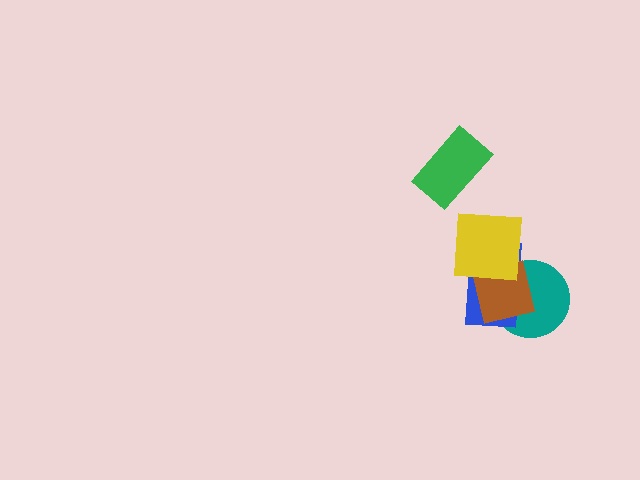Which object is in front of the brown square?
The yellow square is in front of the brown square.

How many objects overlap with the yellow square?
2 objects overlap with the yellow square.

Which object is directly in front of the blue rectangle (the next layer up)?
The brown square is directly in front of the blue rectangle.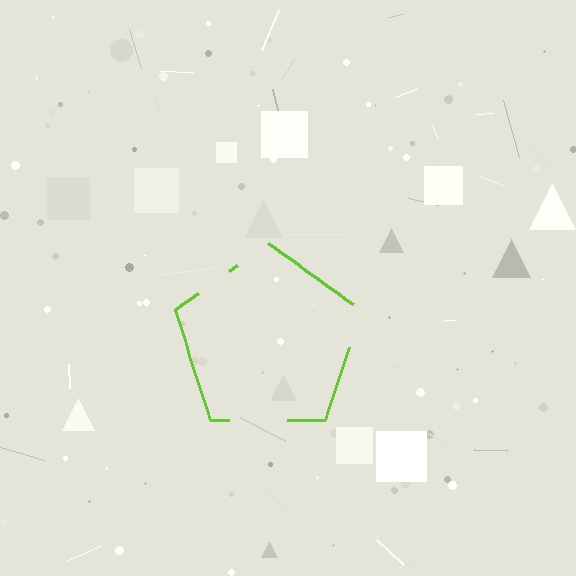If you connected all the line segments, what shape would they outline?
They would outline a pentagon.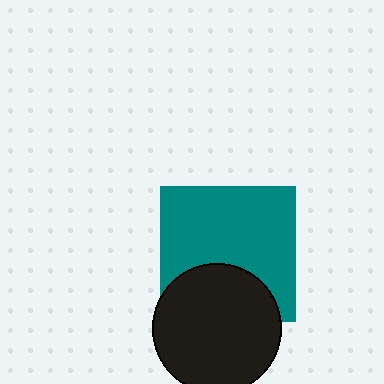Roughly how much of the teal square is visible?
Most of it is visible (roughly 69%).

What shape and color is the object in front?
The object in front is a black circle.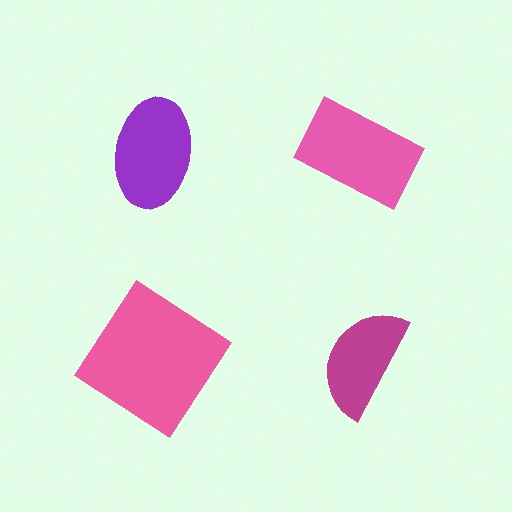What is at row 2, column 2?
A magenta semicircle.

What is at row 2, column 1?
A pink diamond.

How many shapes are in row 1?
2 shapes.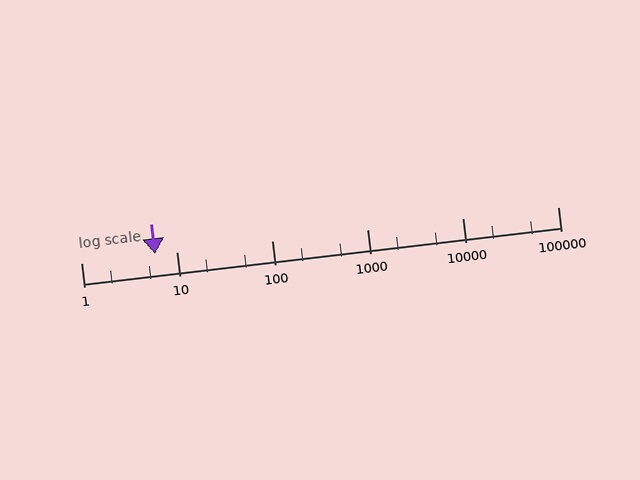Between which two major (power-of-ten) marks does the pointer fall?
The pointer is between 1 and 10.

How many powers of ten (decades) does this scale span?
The scale spans 5 decades, from 1 to 100000.